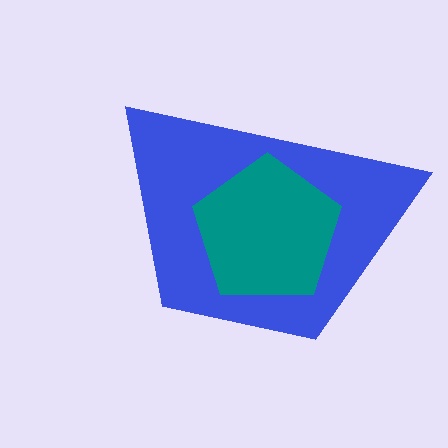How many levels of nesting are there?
2.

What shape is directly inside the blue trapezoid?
The teal pentagon.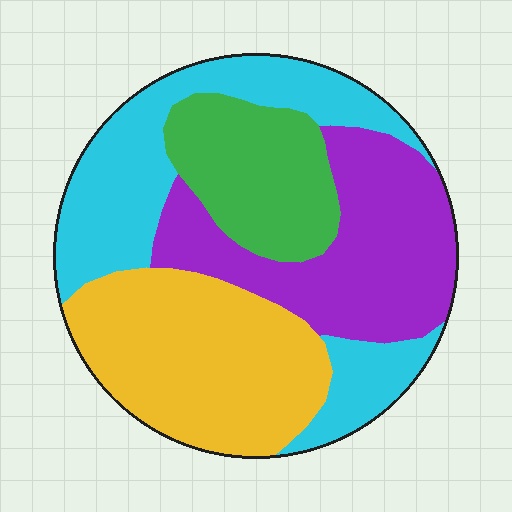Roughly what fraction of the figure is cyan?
Cyan covers about 30% of the figure.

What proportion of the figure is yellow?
Yellow takes up between a sixth and a third of the figure.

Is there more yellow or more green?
Yellow.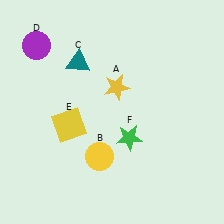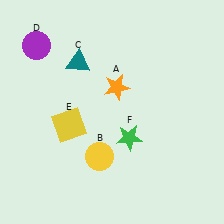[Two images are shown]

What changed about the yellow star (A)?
In Image 1, A is yellow. In Image 2, it changed to orange.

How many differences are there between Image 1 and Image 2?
There is 1 difference between the two images.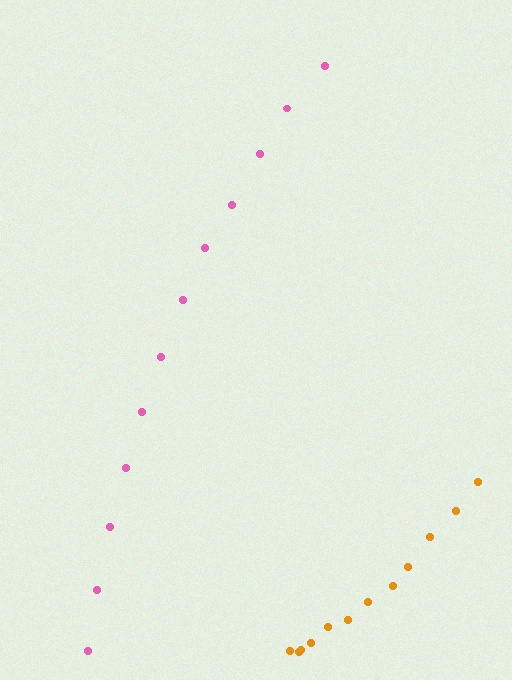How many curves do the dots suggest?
There are 2 distinct paths.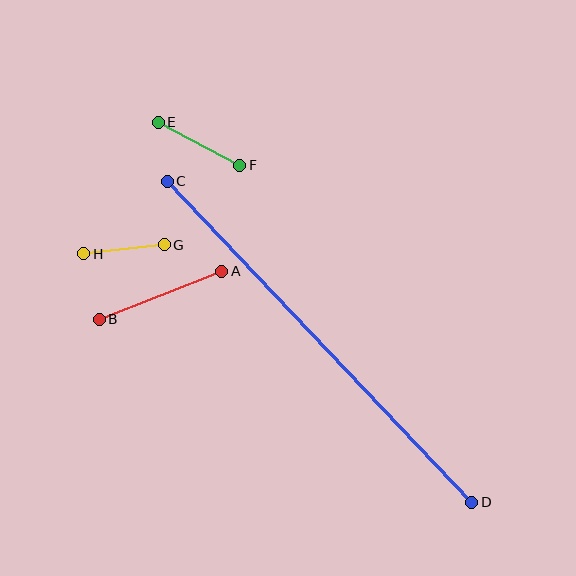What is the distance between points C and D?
The distance is approximately 442 pixels.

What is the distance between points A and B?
The distance is approximately 132 pixels.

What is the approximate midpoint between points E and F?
The midpoint is at approximately (199, 144) pixels.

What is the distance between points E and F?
The distance is approximately 92 pixels.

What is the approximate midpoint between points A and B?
The midpoint is at approximately (161, 295) pixels.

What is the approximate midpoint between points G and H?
The midpoint is at approximately (124, 249) pixels.